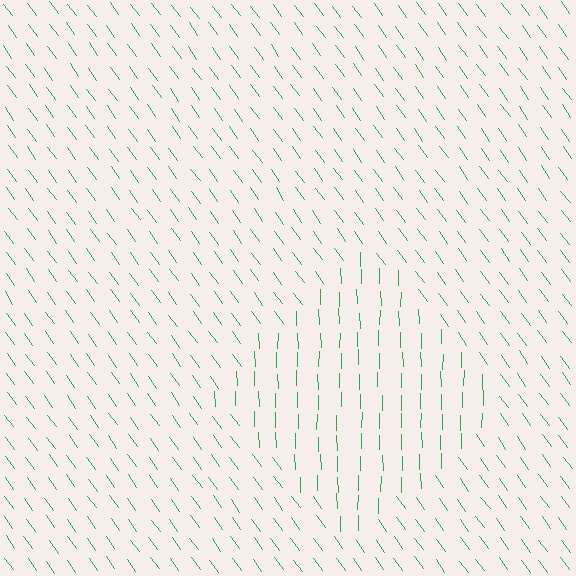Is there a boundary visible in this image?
Yes, there is a texture boundary formed by a change in line orientation.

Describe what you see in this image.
The image is filled with small green line segments. A diamond region in the image has lines oriented differently from the surrounding lines, creating a visible texture boundary.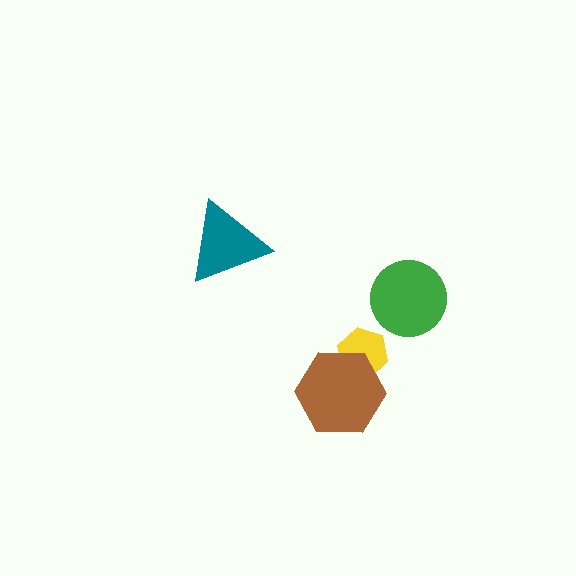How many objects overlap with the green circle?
0 objects overlap with the green circle.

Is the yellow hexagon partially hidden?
Yes, it is partially covered by another shape.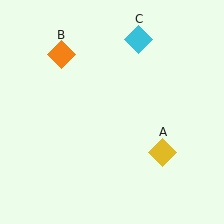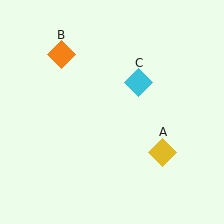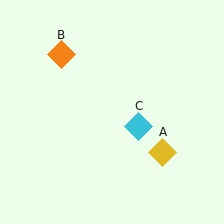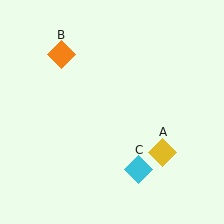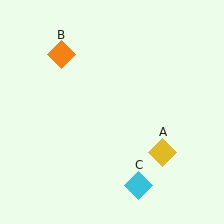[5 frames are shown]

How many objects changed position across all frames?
1 object changed position: cyan diamond (object C).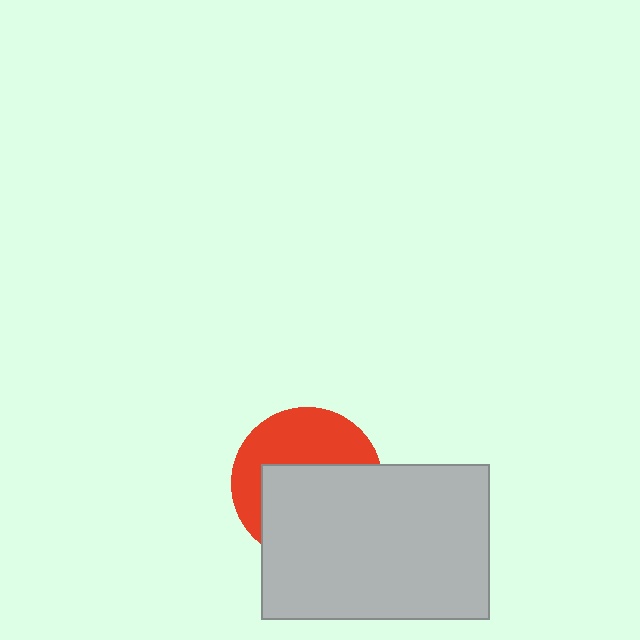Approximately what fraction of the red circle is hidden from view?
Roughly 56% of the red circle is hidden behind the light gray rectangle.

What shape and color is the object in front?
The object in front is a light gray rectangle.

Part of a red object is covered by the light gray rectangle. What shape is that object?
It is a circle.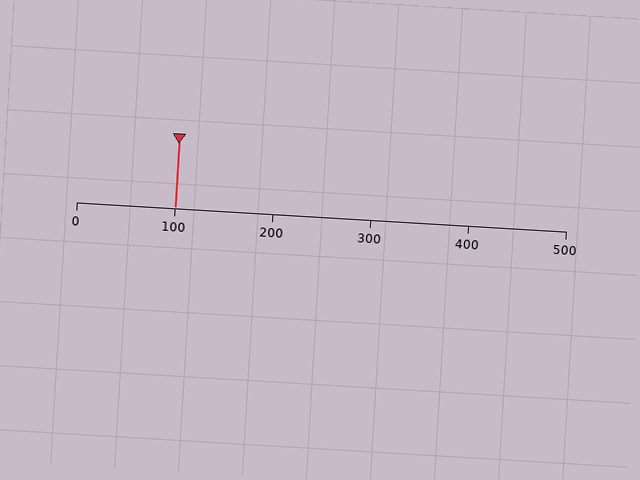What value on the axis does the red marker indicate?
The marker indicates approximately 100.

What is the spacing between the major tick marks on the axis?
The major ticks are spaced 100 apart.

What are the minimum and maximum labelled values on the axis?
The axis runs from 0 to 500.